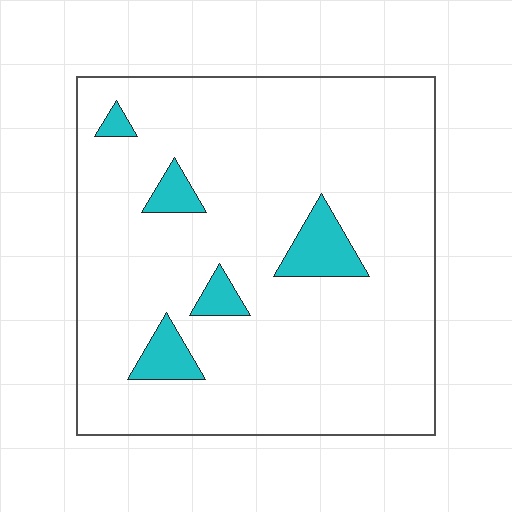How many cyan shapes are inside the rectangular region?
5.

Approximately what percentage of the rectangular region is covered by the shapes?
Approximately 10%.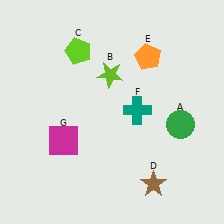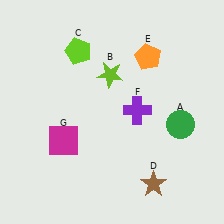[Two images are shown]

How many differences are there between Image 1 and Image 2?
There is 1 difference between the two images.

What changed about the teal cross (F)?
In Image 1, F is teal. In Image 2, it changed to purple.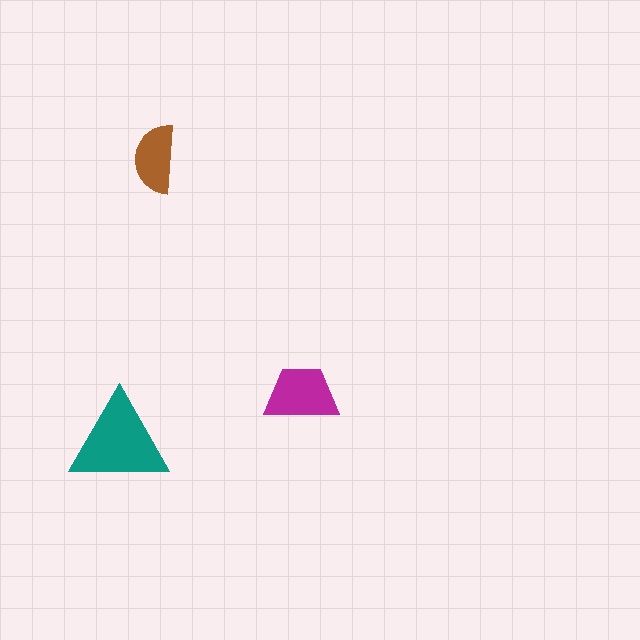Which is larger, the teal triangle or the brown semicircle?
The teal triangle.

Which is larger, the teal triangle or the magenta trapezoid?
The teal triangle.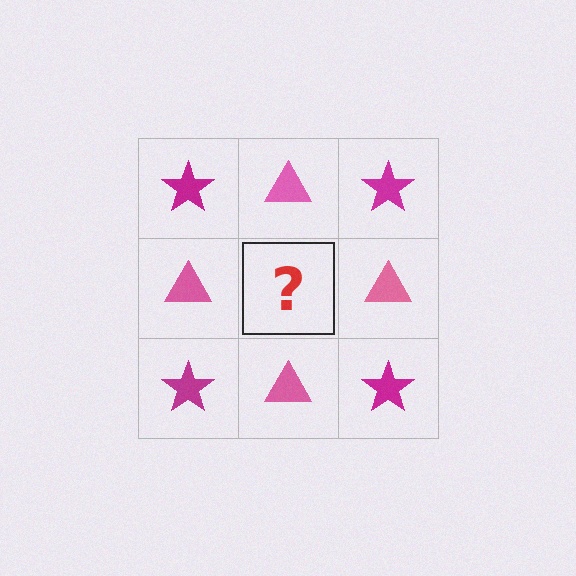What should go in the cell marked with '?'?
The missing cell should contain a magenta star.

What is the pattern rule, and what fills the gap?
The rule is that it alternates magenta star and pink triangle in a checkerboard pattern. The gap should be filled with a magenta star.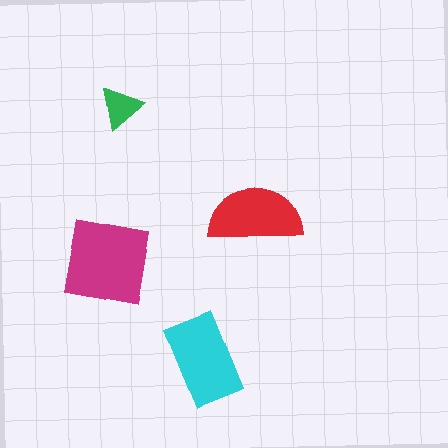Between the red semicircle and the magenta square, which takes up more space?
The magenta square.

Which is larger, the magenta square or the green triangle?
The magenta square.